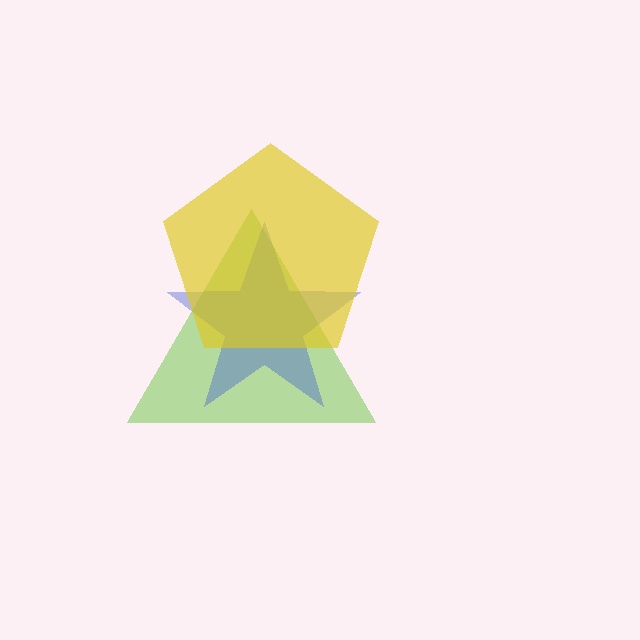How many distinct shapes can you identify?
There are 3 distinct shapes: a lime triangle, a blue star, a yellow pentagon.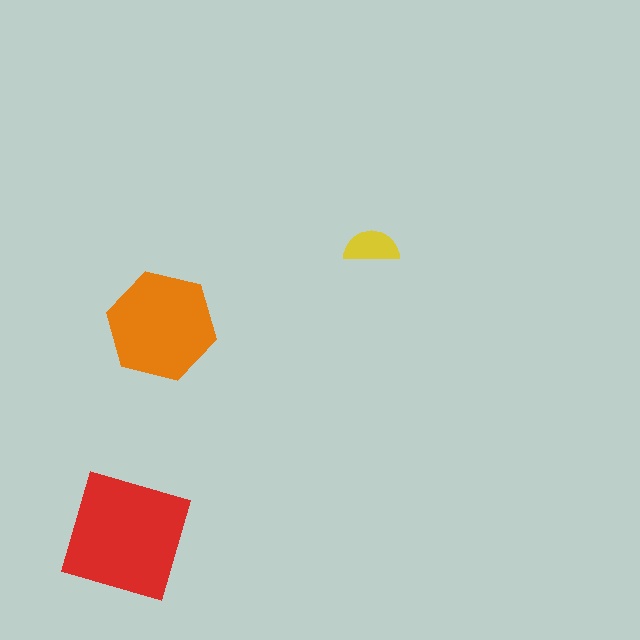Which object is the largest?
The red square.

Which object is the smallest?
The yellow semicircle.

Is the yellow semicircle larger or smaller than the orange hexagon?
Smaller.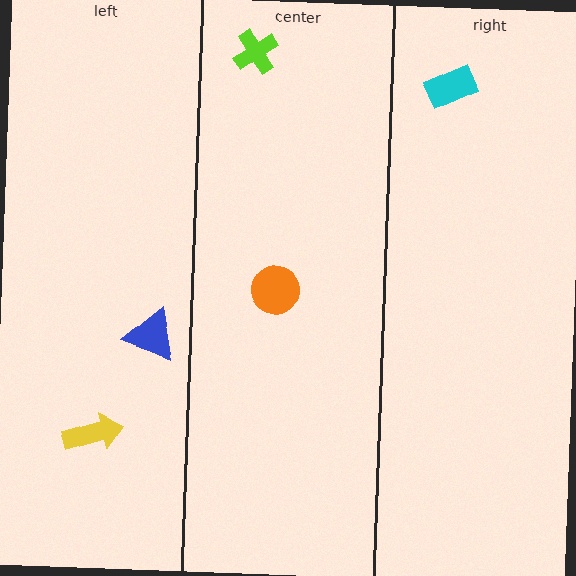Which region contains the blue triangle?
The left region.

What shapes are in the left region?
The yellow arrow, the blue triangle.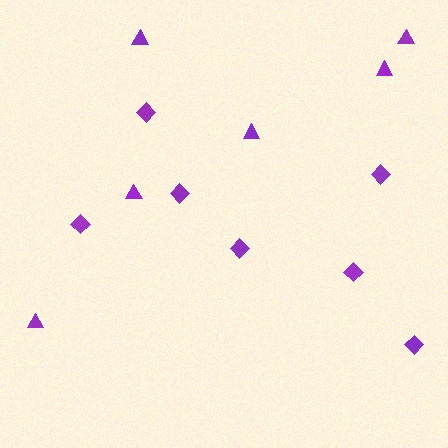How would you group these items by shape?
There are 2 groups: one group of triangles (6) and one group of diamonds (7).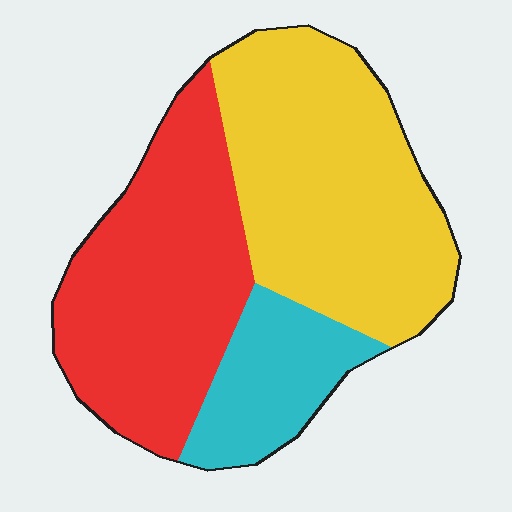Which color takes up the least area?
Cyan, at roughly 15%.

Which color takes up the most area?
Yellow, at roughly 45%.